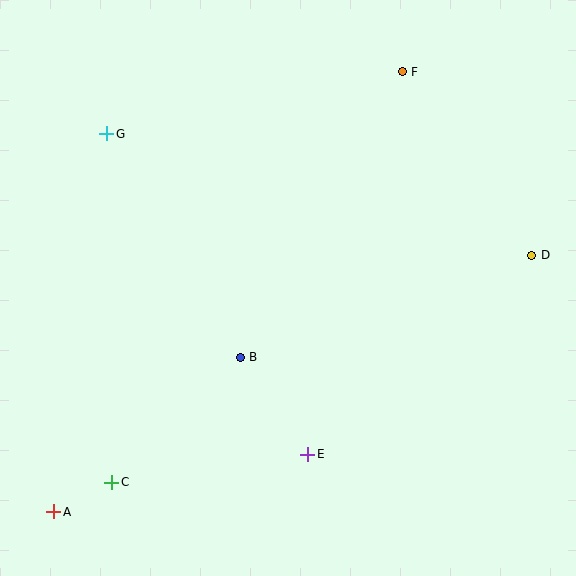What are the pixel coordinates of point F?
Point F is at (402, 72).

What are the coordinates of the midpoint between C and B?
The midpoint between C and B is at (176, 420).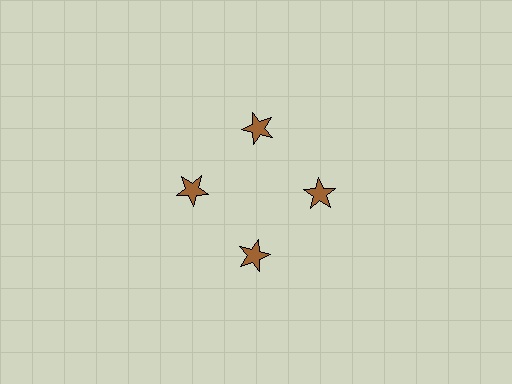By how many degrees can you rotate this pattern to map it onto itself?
The pattern maps onto itself every 90 degrees of rotation.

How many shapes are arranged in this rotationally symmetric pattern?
There are 4 shapes, arranged in 4 groups of 1.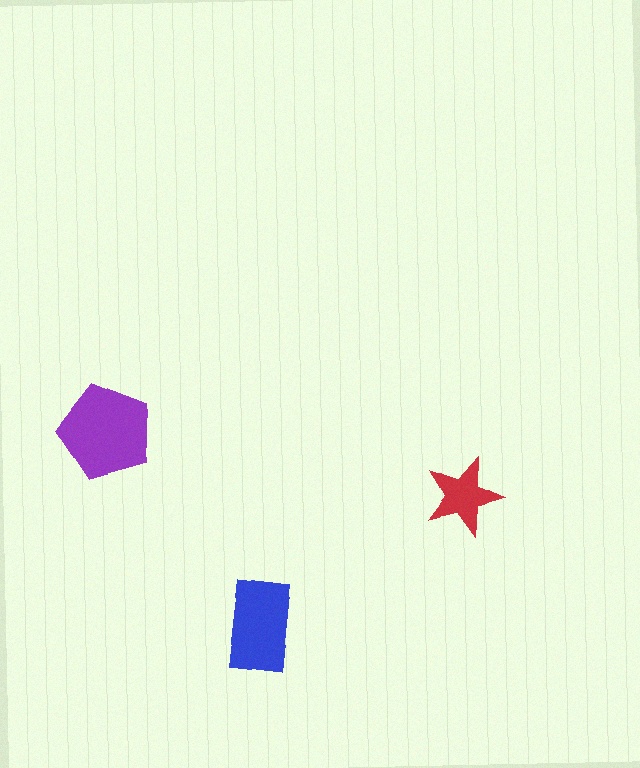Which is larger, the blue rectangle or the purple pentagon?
The purple pentagon.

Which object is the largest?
The purple pentagon.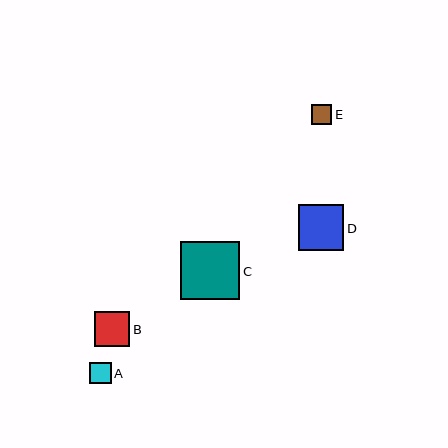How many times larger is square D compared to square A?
Square D is approximately 2.1 times the size of square A.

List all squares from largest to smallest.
From largest to smallest: C, D, B, A, E.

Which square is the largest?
Square C is the largest with a size of approximately 59 pixels.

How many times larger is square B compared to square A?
Square B is approximately 1.6 times the size of square A.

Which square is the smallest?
Square E is the smallest with a size of approximately 21 pixels.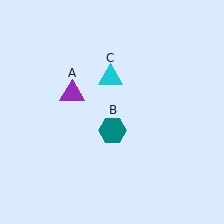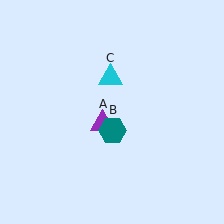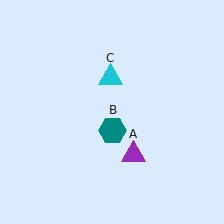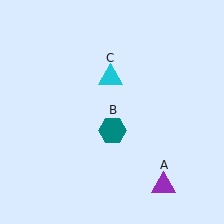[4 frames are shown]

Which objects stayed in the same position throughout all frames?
Teal hexagon (object B) and cyan triangle (object C) remained stationary.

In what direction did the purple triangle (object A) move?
The purple triangle (object A) moved down and to the right.